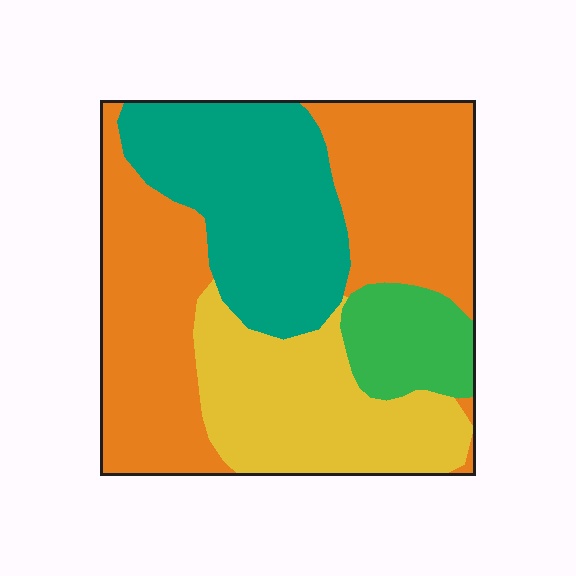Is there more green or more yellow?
Yellow.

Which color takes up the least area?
Green, at roughly 10%.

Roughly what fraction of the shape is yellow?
Yellow takes up about one quarter (1/4) of the shape.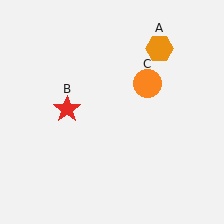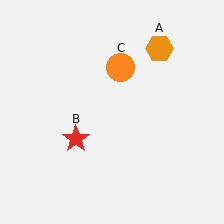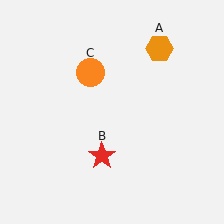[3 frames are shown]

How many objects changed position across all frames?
2 objects changed position: red star (object B), orange circle (object C).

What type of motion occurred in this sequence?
The red star (object B), orange circle (object C) rotated counterclockwise around the center of the scene.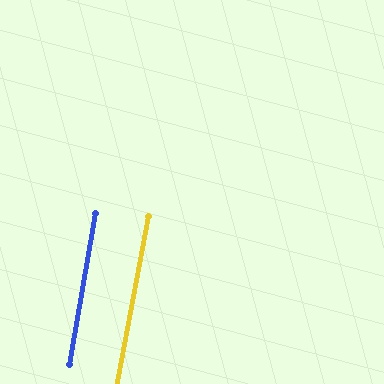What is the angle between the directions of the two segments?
Approximately 1 degree.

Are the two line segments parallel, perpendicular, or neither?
Parallel — their directions differ by only 1.0°.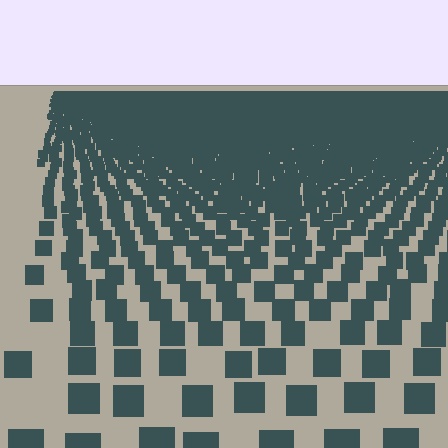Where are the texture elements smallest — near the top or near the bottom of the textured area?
Near the top.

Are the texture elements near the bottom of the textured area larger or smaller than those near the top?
Larger. Near the bottom, elements are closer to the viewer and appear at a bigger on-screen size.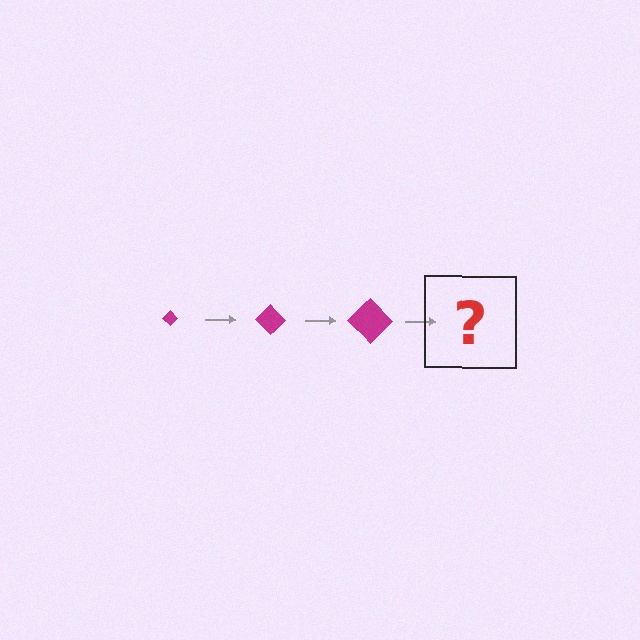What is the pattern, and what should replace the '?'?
The pattern is that the diamond gets progressively larger each step. The '?' should be a magenta diamond, larger than the previous one.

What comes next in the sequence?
The next element should be a magenta diamond, larger than the previous one.